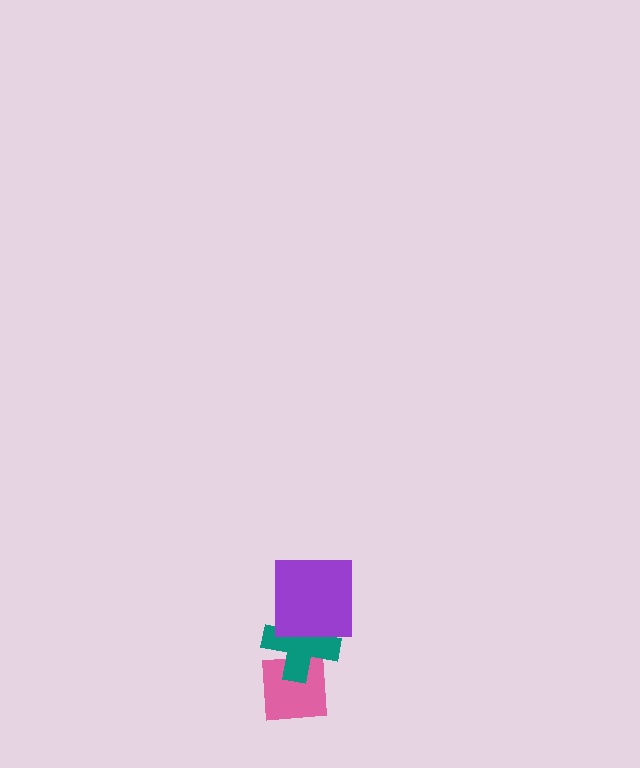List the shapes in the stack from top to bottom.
From top to bottom: the purple square, the teal cross, the pink square.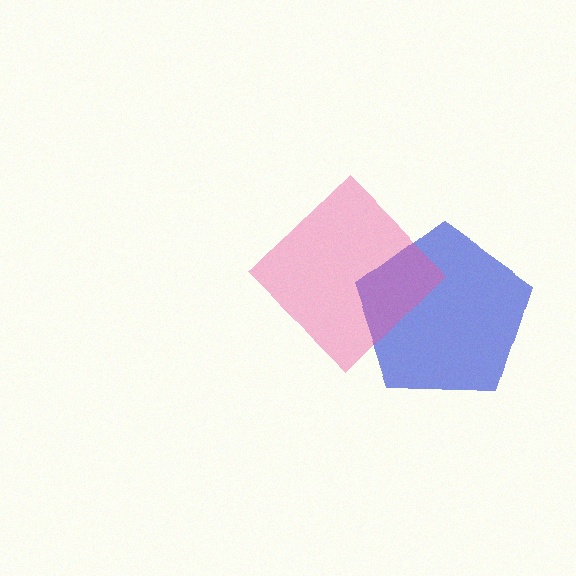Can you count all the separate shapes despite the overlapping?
Yes, there are 2 separate shapes.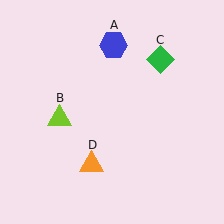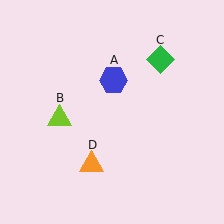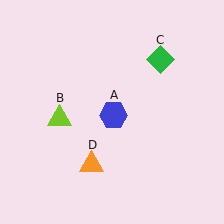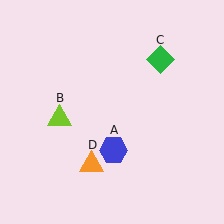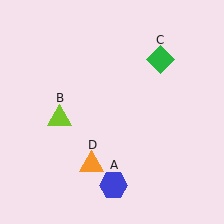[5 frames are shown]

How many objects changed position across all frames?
1 object changed position: blue hexagon (object A).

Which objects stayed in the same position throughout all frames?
Lime triangle (object B) and green diamond (object C) and orange triangle (object D) remained stationary.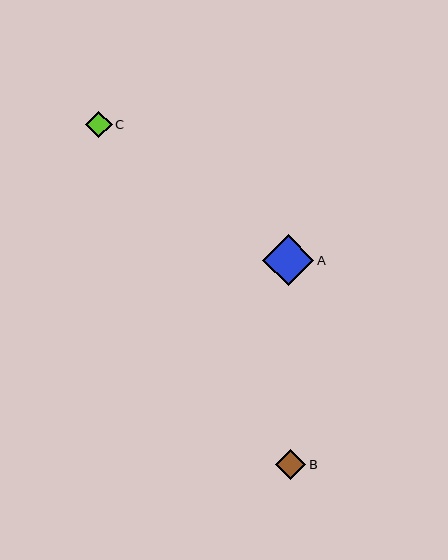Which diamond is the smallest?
Diamond C is the smallest with a size of approximately 27 pixels.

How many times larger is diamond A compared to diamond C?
Diamond A is approximately 1.9 times the size of diamond C.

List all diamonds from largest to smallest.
From largest to smallest: A, B, C.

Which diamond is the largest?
Diamond A is the largest with a size of approximately 52 pixels.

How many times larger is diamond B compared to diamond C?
Diamond B is approximately 1.1 times the size of diamond C.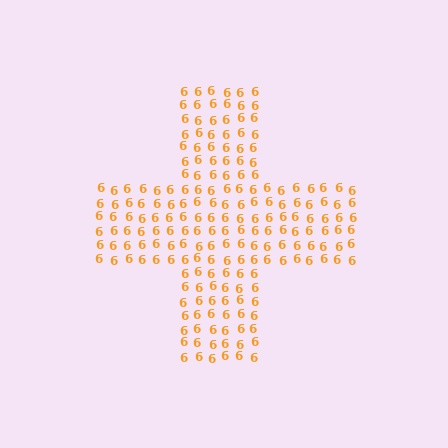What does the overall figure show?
The overall figure shows a cross.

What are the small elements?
The small elements are digit 6's.